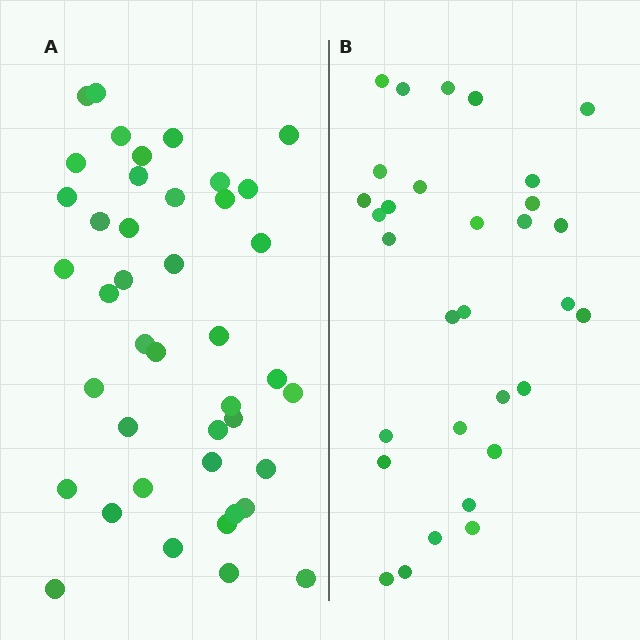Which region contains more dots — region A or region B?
Region A (the left region) has more dots.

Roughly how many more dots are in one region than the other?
Region A has roughly 12 or so more dots than region B.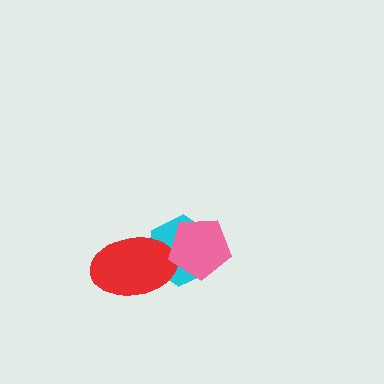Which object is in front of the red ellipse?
The pink pentagon is in front of the red ellipse.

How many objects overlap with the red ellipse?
2 objects overlap with the red ellipse.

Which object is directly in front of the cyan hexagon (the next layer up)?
The red ellipse is directly in front of the cyan hexagon.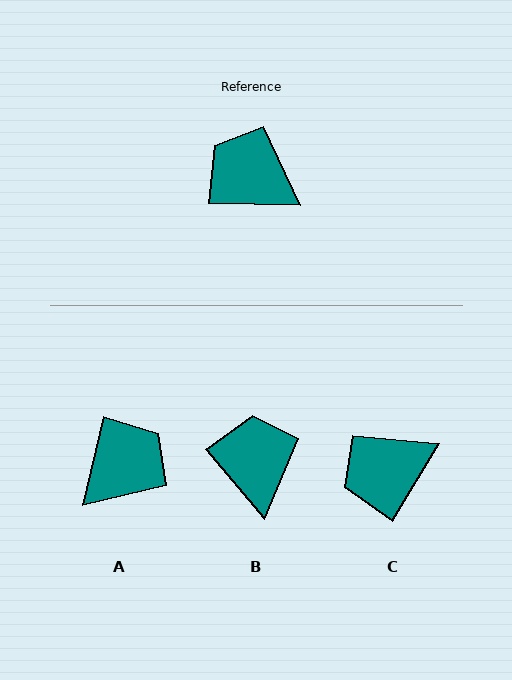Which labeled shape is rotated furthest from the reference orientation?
A, about 102 degrees away.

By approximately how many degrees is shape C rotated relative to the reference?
Approximately 60 degrees counter-clockwise.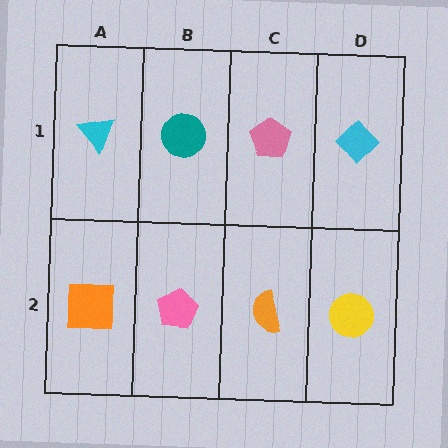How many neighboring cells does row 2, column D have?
2.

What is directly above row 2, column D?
A cyan diamond.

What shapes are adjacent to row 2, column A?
A cyan triangle (row 1, column A), a pink pentagon (row 2, column B).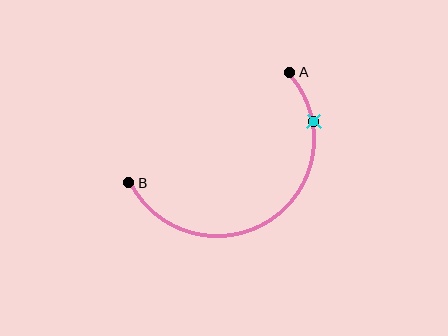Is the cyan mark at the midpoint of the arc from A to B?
No. The cyan mark lies on the arc but is closer to endpoint A. The arc midpoint would be at the point on the curve equidistant along the arc from both A and B.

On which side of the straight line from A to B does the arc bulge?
The arc bulges below and to the right of the straight line connecting A and B.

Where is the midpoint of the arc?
The arc midpoint is the point on the curve farthest from the straight line joining A and B. It sits below and to the right of that line.